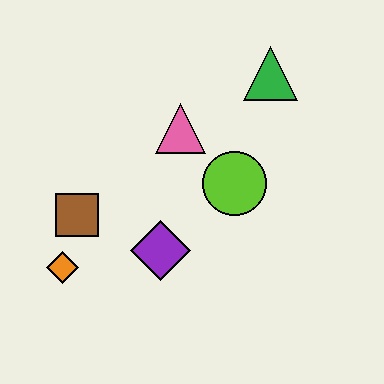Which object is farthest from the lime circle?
The orange diamond is farthest from the lime circle.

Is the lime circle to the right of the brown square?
Yes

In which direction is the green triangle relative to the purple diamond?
The green triangle is above the purple diamond.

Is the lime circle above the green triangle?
No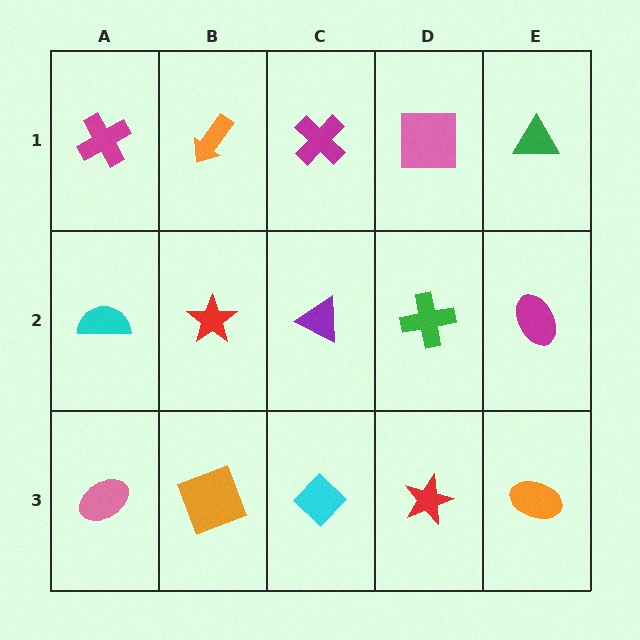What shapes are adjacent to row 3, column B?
A red star (row 2, column B), a pink ellipse (row 3, column A), a cyan diamond (row 3, column C).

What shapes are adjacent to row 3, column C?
A purple triangle (row 2, column C), an orange square (row 3, column B), a red star (row 3, column D).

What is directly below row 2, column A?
A pink ellipse.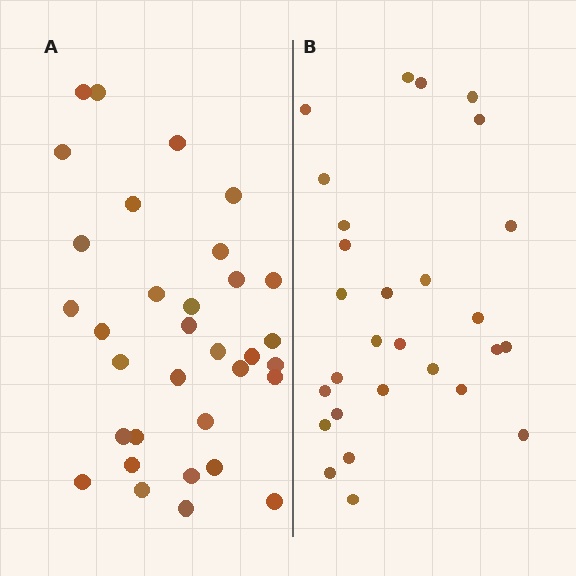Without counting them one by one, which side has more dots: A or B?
Region A (the left region) has more dots.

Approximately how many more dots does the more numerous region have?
Region A has about 5 more dots than region B.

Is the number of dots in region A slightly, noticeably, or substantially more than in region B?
Region A has only slightly more — the two regions are fairly close. The ratio is roughly 1.2 to 1.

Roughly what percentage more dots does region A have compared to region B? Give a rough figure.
About 20% more.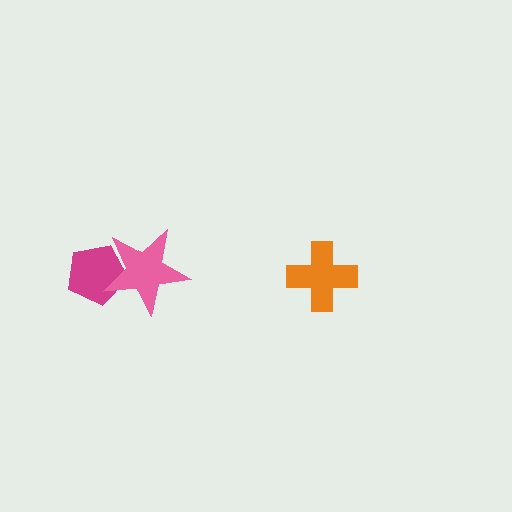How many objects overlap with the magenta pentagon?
1 object overlaps with the magenta pentagon.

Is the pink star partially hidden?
No, no other shape covers it.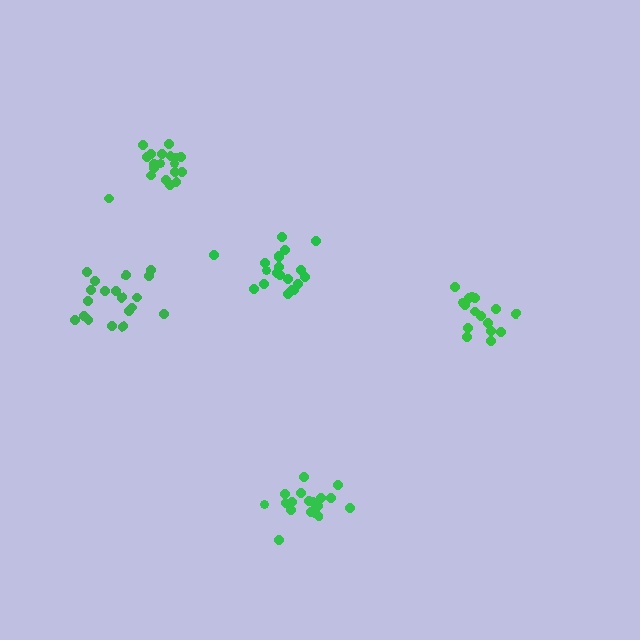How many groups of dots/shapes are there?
There are 5 groups.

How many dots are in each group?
Group 1: 19 dots, Group 2: 20 dots, Group 3: 18 dots, Group 4: 16 dots, Group 5: 19 dots (92 total).